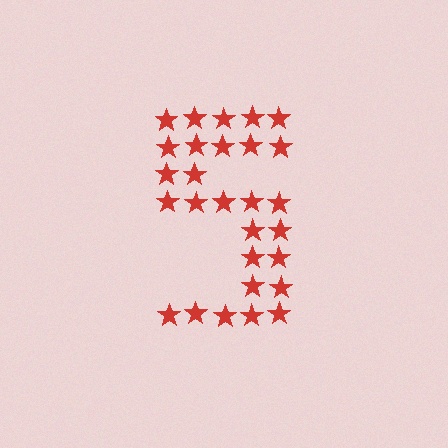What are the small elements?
The small elements are stars.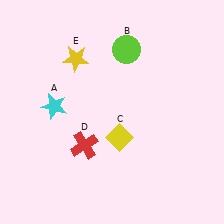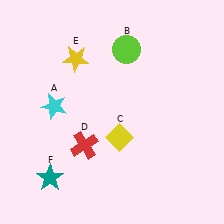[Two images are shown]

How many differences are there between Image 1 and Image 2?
There is 1 difference between the two images.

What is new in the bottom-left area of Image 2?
A teal star (F) was added in the bottom-left area of Image 2.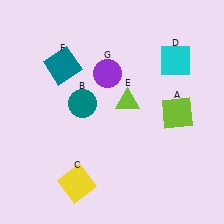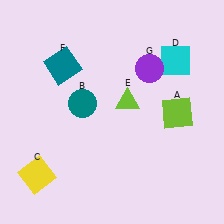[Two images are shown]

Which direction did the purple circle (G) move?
The purple circle (G) moved right.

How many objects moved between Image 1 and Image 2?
2 objects moved between the two images.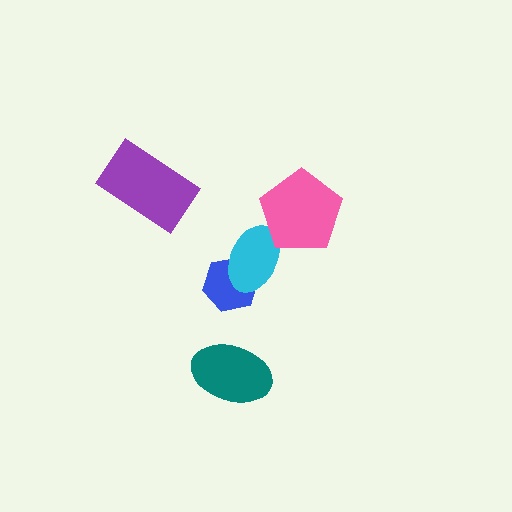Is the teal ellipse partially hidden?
No, no other shape covers it.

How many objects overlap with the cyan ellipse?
2 objects overlap with the cyan ellipse.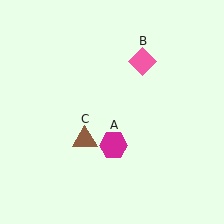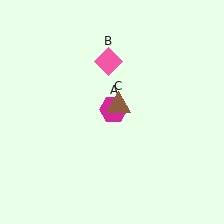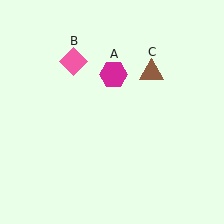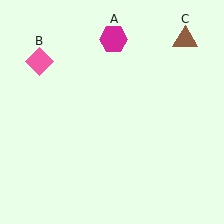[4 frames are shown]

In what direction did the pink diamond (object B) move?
The pink diamond (object B) moved left.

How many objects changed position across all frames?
3 objects changed position: magenta hexagon (object A), pink diamond (object B), brown triangle (object C).